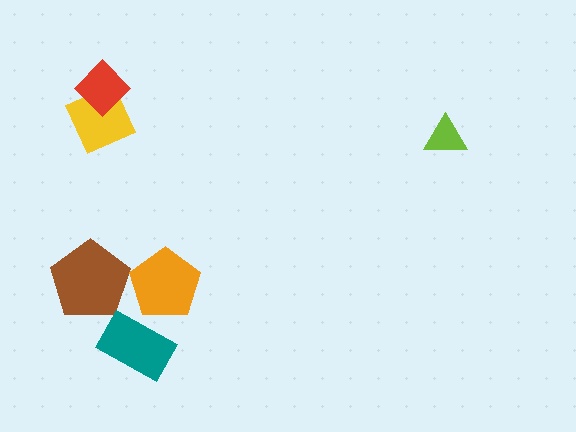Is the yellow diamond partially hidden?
Yes, it is partially covered by another shape.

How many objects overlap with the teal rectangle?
0 objects overlap with the teal rectangle.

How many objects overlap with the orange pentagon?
0 objects overlap with the orange pentagon.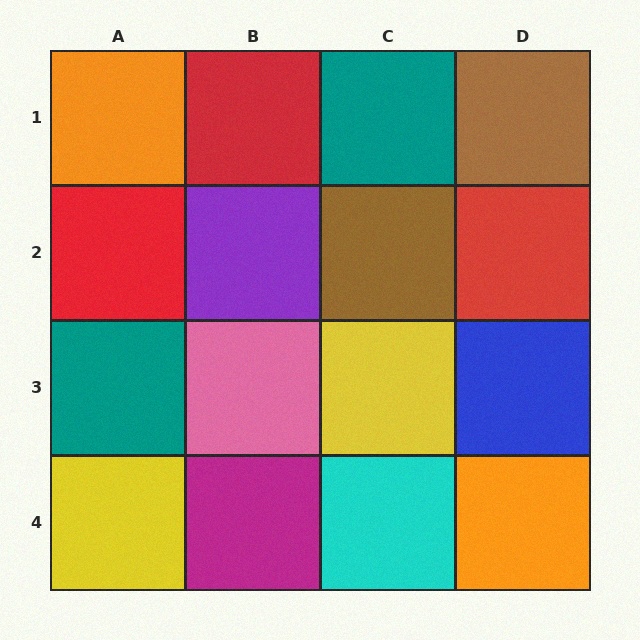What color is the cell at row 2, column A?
Red.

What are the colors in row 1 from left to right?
Orange, red, teal, brown.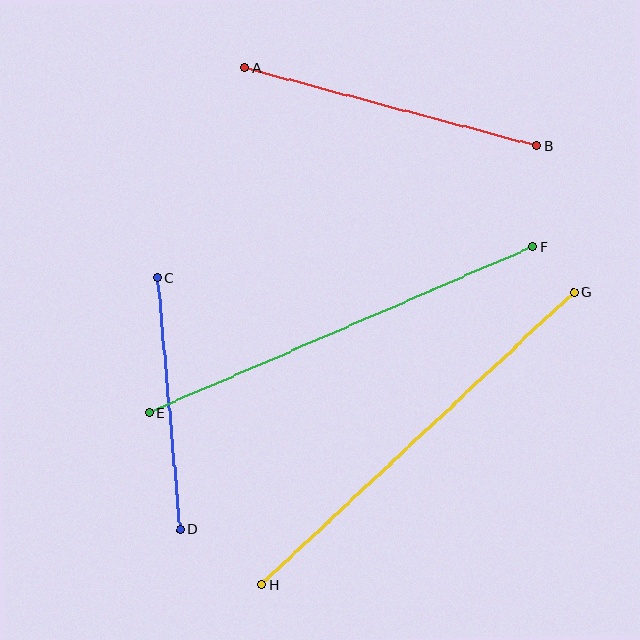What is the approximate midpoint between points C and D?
The midpoint is at approximately (169, 404) pixels.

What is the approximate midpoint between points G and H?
The midpoint is at approximately (418, 439) pixels.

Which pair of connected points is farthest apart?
Points G and H are farthest apart.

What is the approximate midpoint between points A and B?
The midpoint is at approximately (391, 107) pixels.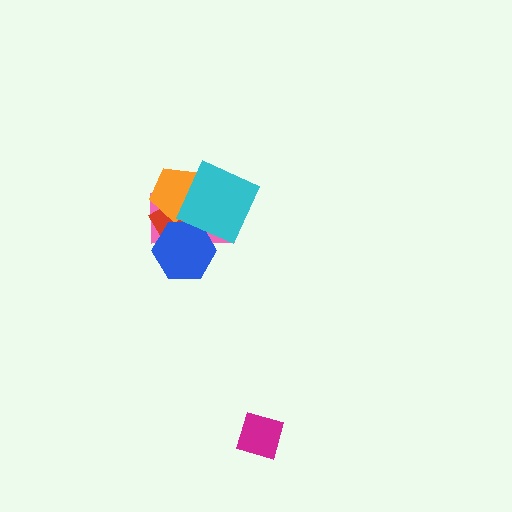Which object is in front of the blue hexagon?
The cyan diamond is in front of the blue hexagon.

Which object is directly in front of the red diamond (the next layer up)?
The orange pentagon is directly in front of the red diamond.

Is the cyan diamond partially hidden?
No, no other shape covers it.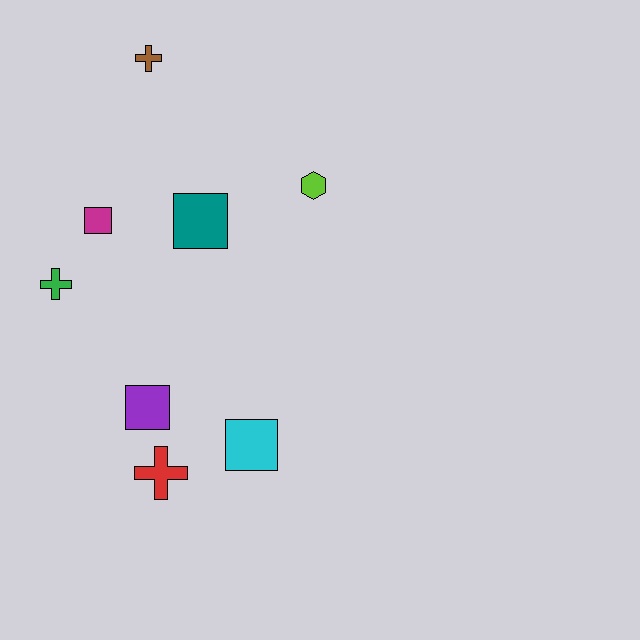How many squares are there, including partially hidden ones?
There are 4 squares.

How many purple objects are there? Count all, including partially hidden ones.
There is 1 purple object.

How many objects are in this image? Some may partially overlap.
There are 8 objects.